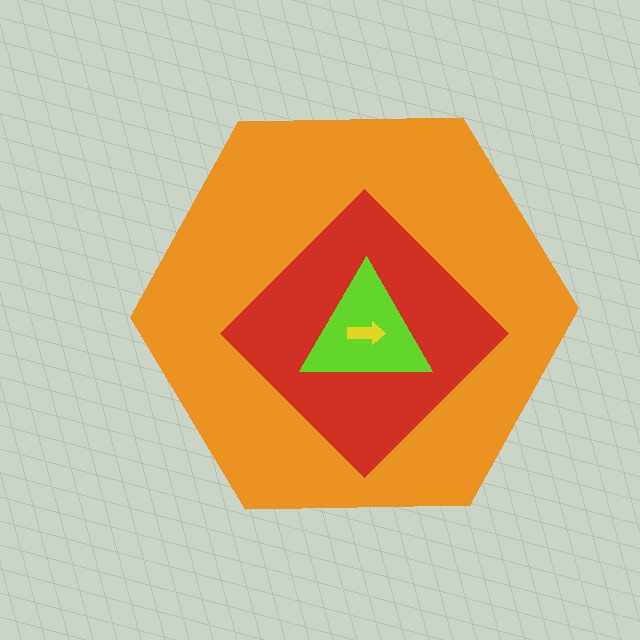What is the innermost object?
The yellow arrow.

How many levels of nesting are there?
4.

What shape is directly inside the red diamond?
The lime triangle.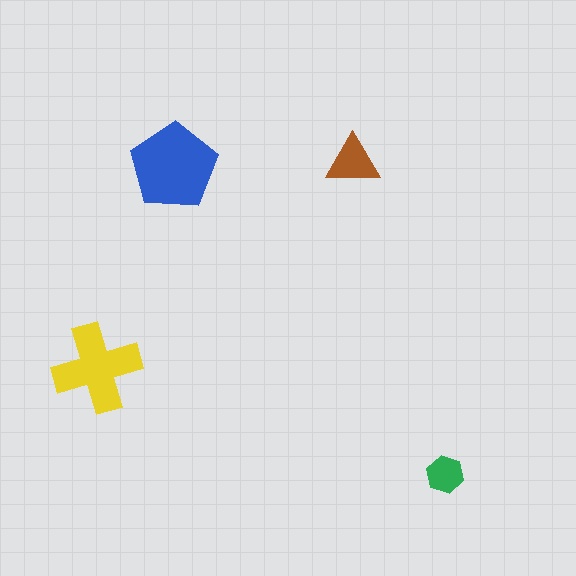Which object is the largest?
The blue pentagon.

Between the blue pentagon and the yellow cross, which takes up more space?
The blue pentagon.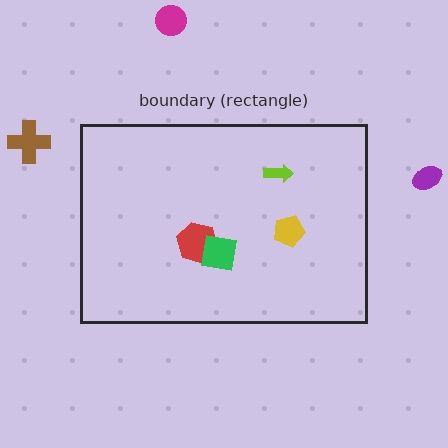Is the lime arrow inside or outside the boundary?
Inside.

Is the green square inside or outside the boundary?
Inside.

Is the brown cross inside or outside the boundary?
Outside.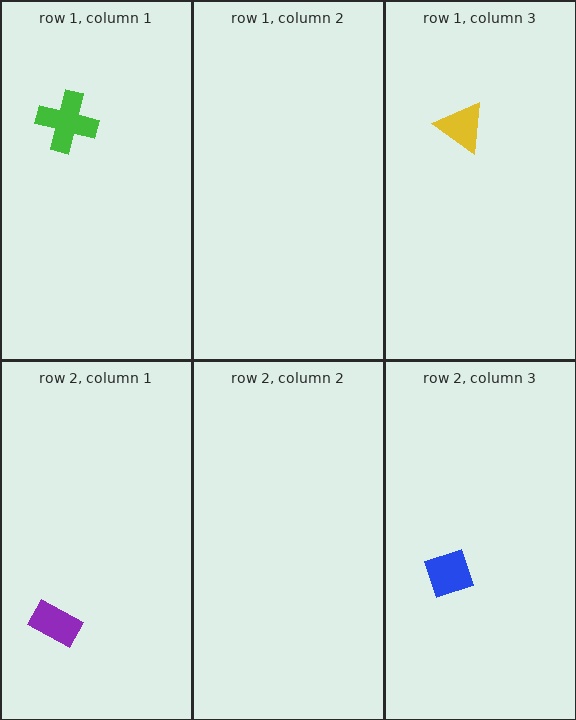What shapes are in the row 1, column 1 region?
The green cross.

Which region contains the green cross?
The row 1, column 1 region.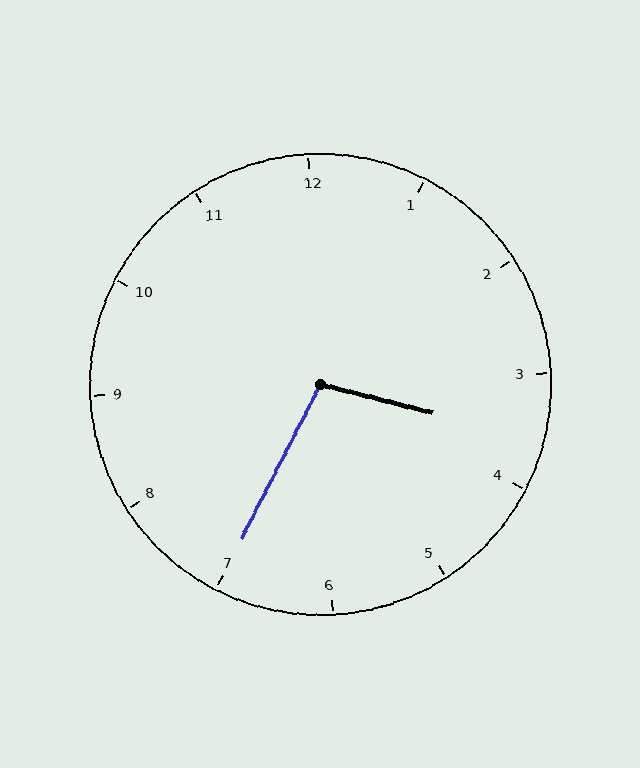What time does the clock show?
3:35.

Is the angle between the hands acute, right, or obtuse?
It is obtuse.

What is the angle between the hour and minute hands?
Approximately 102 degrees.